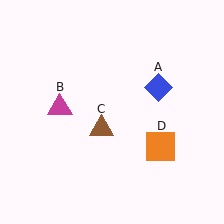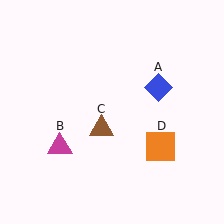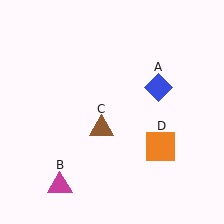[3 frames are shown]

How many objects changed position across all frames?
1 object changed position: magenta triangle (object B).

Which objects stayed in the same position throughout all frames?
Blue diamond (object A) and brown triangle (object C) and orange square (object D) remained stationary.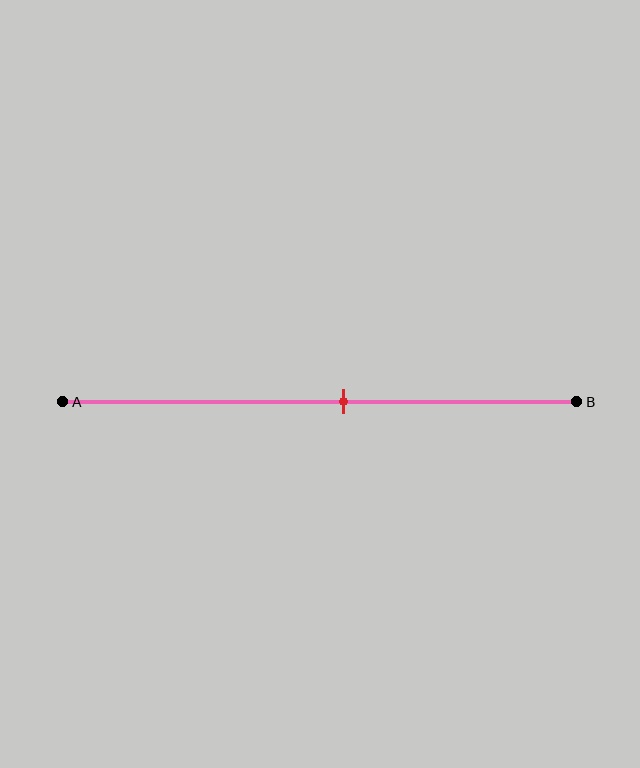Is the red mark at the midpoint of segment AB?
No, the mark is at about 55% from A, not at the 50% midpoint.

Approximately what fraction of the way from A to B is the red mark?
The red mark is approximately 55% of the way from A to B.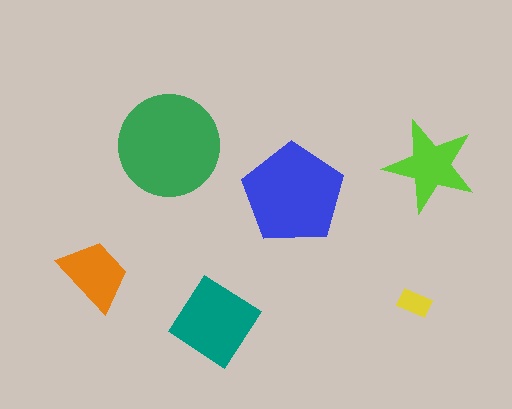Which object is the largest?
The green circle.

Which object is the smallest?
The yellow rectangle.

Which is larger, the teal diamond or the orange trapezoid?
The teal diamond.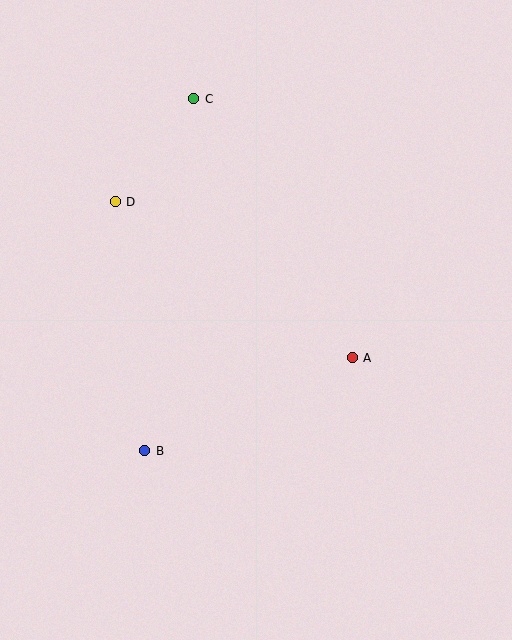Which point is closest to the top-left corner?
Point C is closest to the top-left corner.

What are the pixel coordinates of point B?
Point B is at (145, 451).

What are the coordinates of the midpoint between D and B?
The midpoint between D and B is at (130, 326).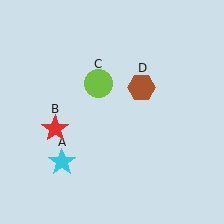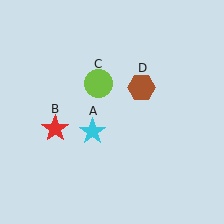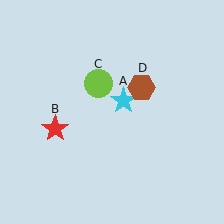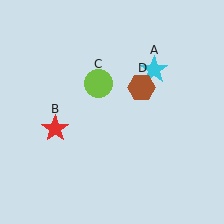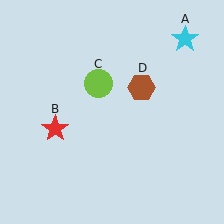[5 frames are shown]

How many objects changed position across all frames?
1 object changed position: cyan star (object A).